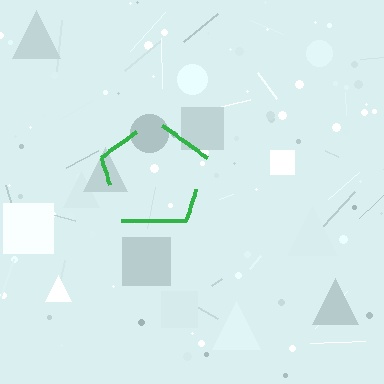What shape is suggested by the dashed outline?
The dashed outline suggests a pentagon.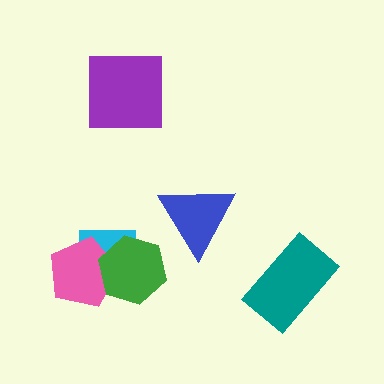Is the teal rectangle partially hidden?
No, no other shape covers it.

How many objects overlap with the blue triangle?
0 objects overlap with the blue triangle.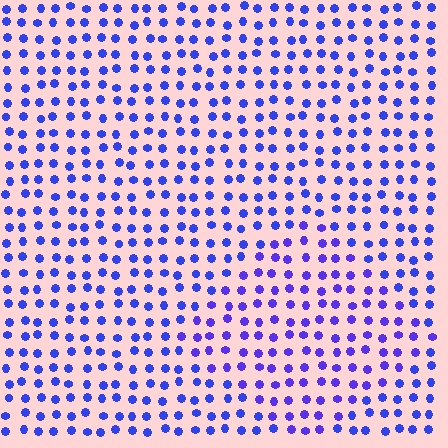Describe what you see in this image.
The image is filled with small blue elements in a uniform arrangement. A diamond-shaped region is visible where the elements are tinted to a slightly different hue, forming a subtle color boundary.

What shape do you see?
I see a diamond.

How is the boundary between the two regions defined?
The boundary is defined purely by a slight shift in hue (about 18 degrees). Spacing, size, and orientation are identical on both sides.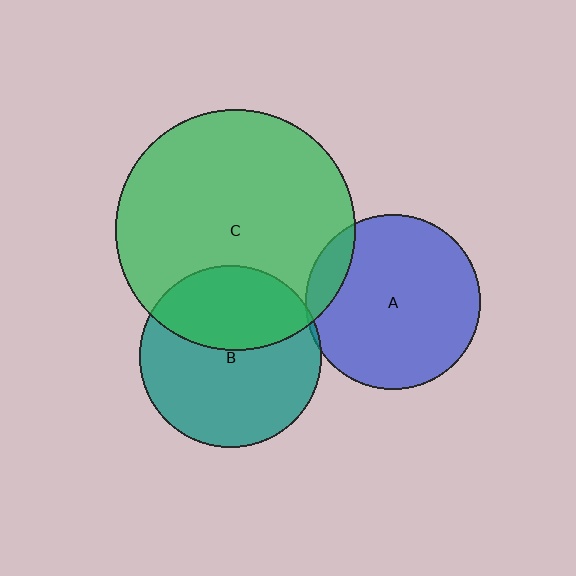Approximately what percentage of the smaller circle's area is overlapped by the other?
Approximately 5%.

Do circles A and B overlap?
Yes.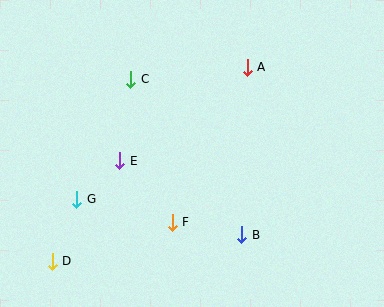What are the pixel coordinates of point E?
Point E is at (120, 161).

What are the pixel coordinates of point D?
Point D is at (52, 261).